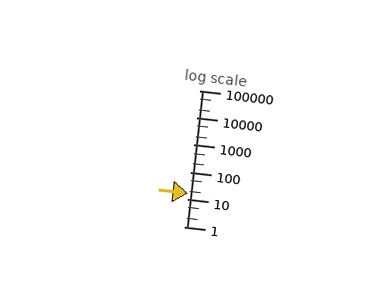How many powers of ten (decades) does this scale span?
The scale spans 5 decades, from 1 to 100000.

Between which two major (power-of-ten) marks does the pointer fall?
The pointer is between 10 and 100.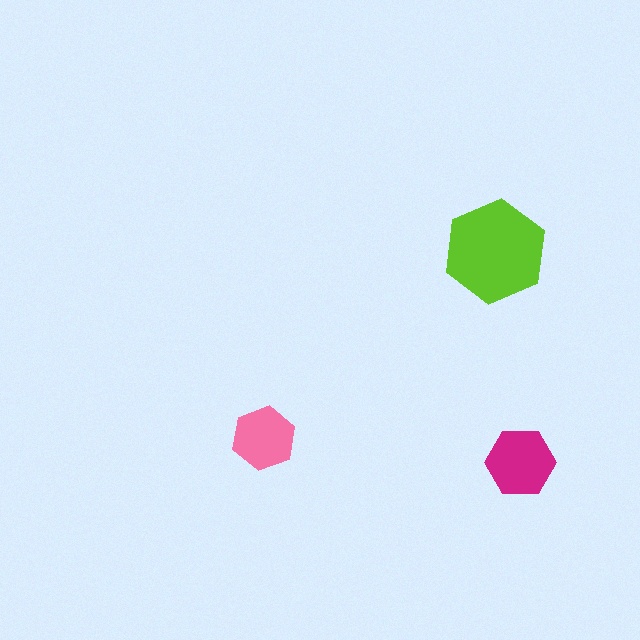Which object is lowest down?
The magenta hexagon is bottommost.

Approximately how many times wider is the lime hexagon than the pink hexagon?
About 1.5 times wider.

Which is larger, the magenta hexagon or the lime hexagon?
The lime one.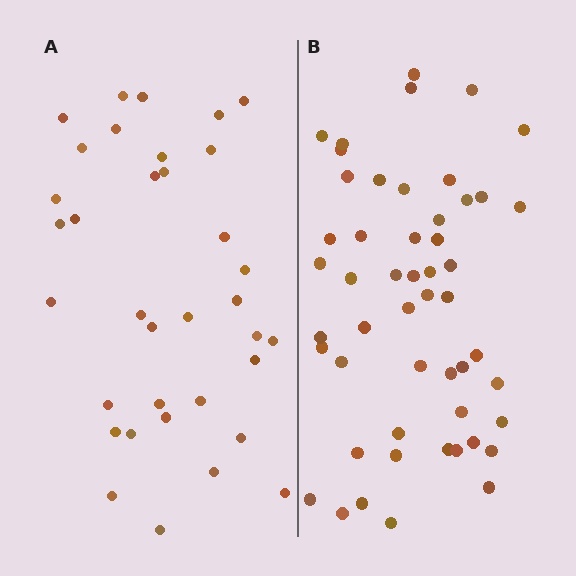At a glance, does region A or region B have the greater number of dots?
Region B (the right region) has more dots.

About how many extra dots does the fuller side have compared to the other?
Region B has approximately 15 more dots than region A.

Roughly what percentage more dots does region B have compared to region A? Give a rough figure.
About 45% more.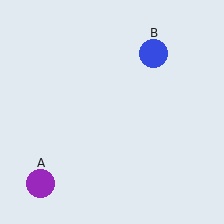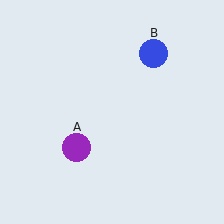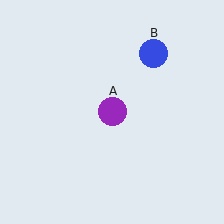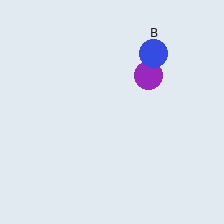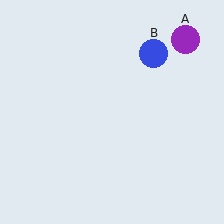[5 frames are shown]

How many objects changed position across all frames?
1 object changed position: purple circle (object A).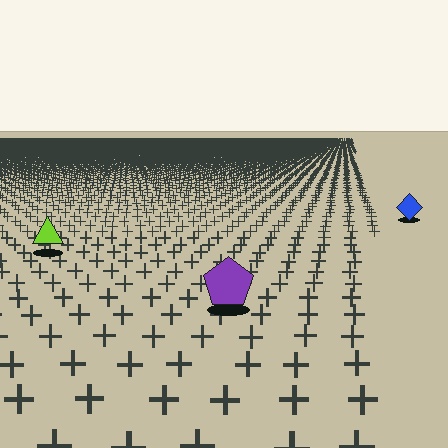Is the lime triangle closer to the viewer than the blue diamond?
Yes. The lime triangle is closer — you can tell from the texture gradient: the ground texture is coarser near it.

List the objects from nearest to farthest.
From nearest to farthest: the purple pentagon, the lime triangle, the blue diamond.